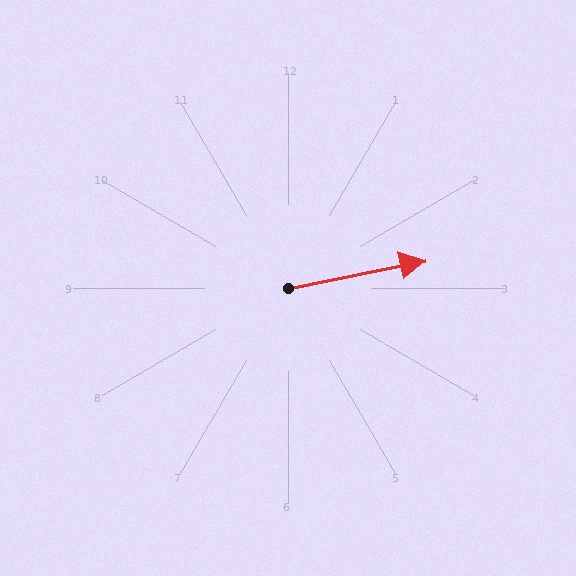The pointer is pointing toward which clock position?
Roughly 3 o'clock.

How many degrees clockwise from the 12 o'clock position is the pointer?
Approximately 79 degrees.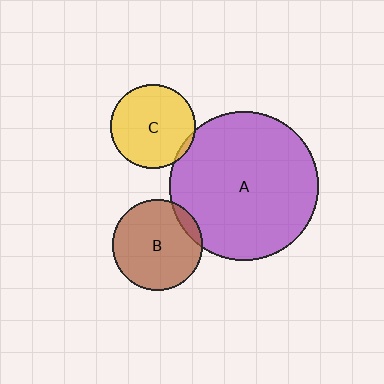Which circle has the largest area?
Circle A (purple).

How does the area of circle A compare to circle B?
Approximately 2.7 times.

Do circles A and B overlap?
Yes.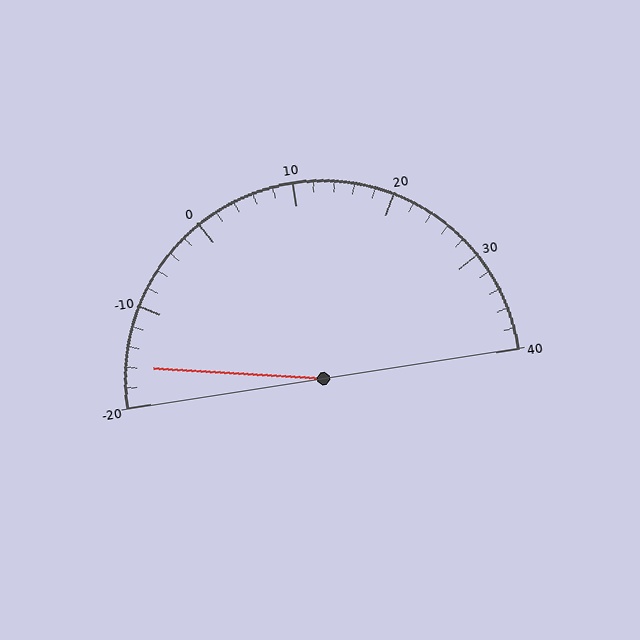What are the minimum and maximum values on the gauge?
The gauge ranges from -20 to 40.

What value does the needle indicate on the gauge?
The needle indicates approximately -16.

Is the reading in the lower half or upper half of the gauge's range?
The reading is in the lower half of the range (-20 to 40).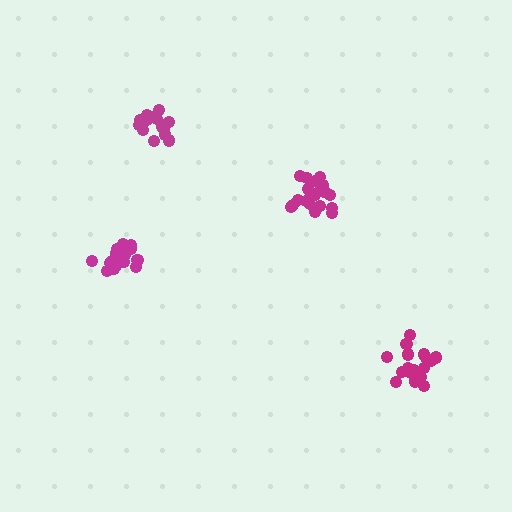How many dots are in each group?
Group 1: 16 dots, Group 2: 21 dots, Group 3: 20 dots, Group 4: 16 dots (73 total).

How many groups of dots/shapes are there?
There are 4 groups.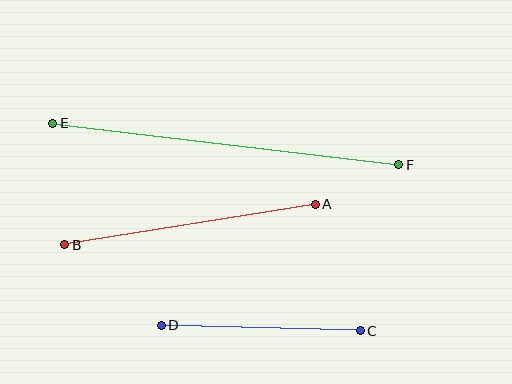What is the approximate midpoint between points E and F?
The midpoint is at approximately (226, 144) pixels.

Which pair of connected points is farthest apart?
Points E and F are farthest apart.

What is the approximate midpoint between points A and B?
The midpoint is at approximately (190, 225) pixels.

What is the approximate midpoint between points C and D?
The midpoint is at approximately (261, 328) pixels.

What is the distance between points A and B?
The distance is approximately 253 pixels.